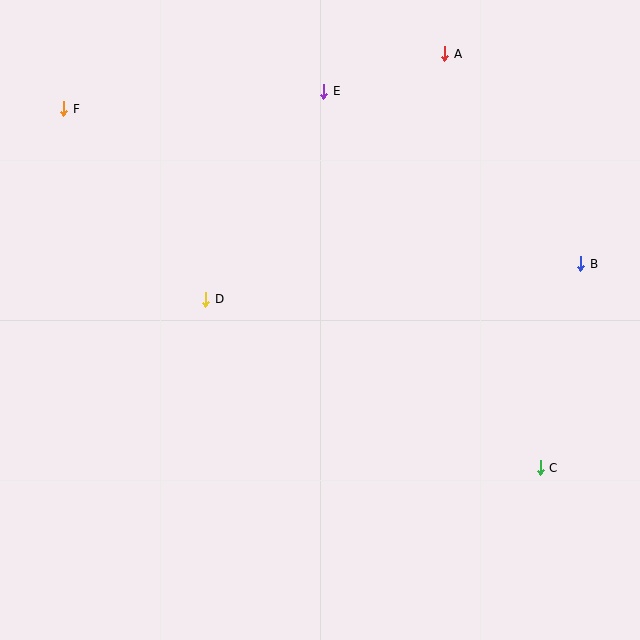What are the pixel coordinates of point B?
Point B is at (581, 264).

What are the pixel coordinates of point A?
Point A is at (445, 54).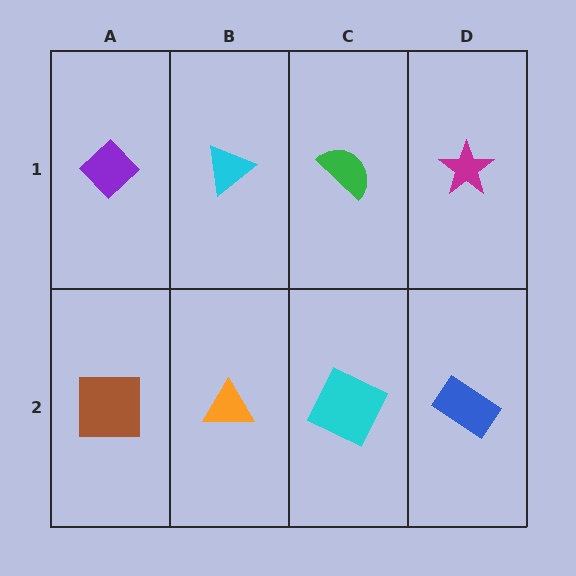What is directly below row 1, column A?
A brown square.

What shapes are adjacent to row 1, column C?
A cyan square (row 2, column C), a cyan triangle (row 1, column B), a magenta star (row 1, column D).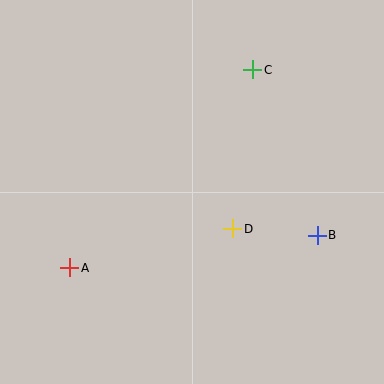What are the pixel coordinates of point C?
Point C is at (253, 70).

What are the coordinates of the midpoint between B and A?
The midpoint between B and A is at (194, 252).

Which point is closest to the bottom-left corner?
Point A is closest to the bottom-left corner.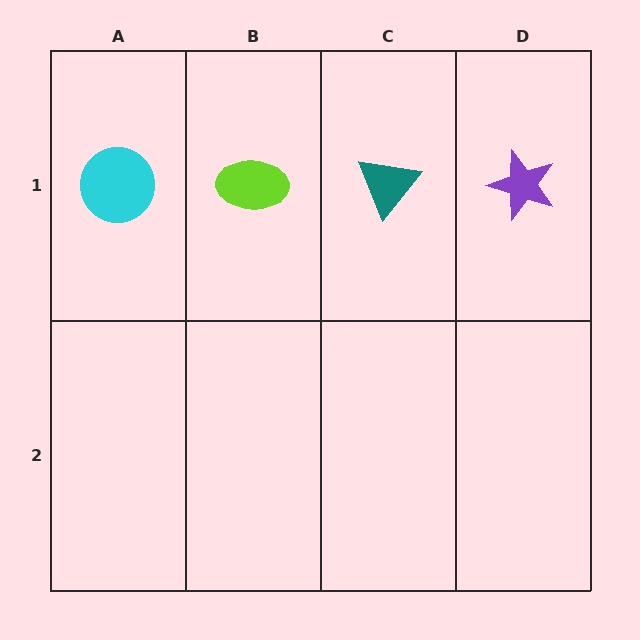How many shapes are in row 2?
0 shapes.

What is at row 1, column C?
A teal triangle.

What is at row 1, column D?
A purple star.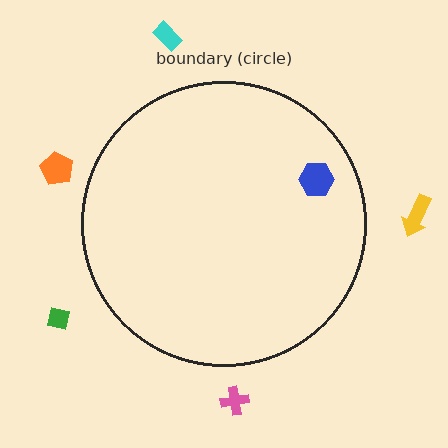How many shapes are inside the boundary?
1 inside, 5 outside.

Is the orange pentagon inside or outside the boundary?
Outside.